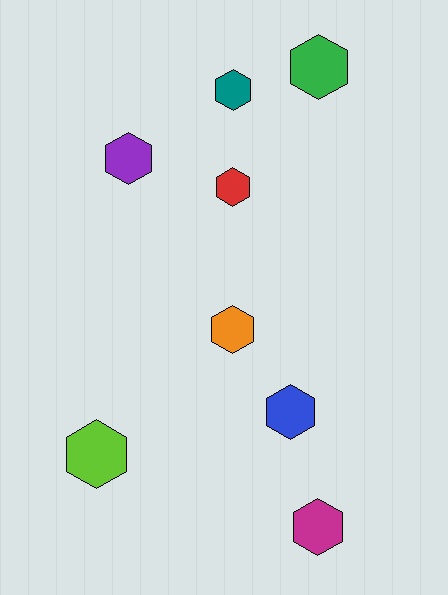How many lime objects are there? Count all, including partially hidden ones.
There is 1 lime object.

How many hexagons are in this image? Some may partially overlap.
There are 8 hexagons.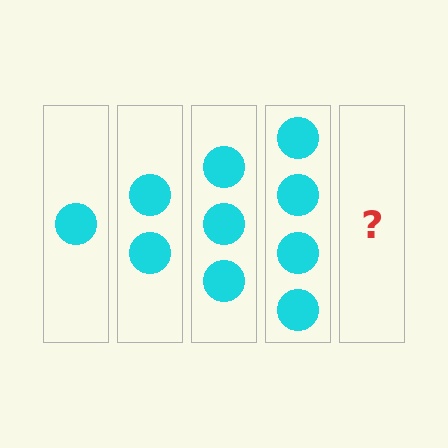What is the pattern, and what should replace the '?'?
The pattern is that each step adds one more circle. The '?' should be 5 circles.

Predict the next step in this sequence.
The next step is 5 circles.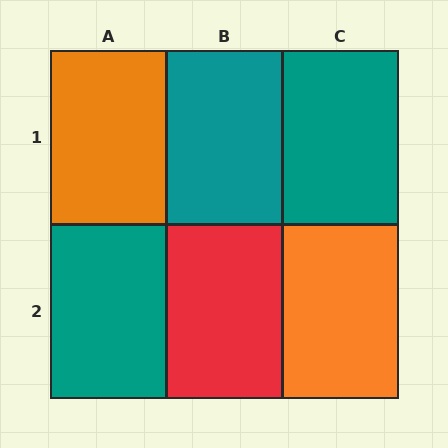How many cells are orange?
2 cells are orange.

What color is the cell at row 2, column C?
Orange.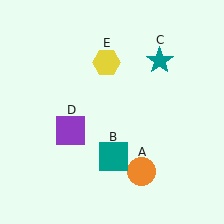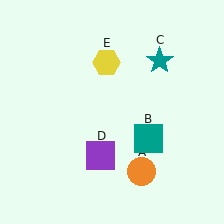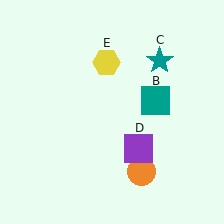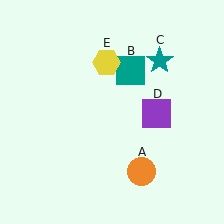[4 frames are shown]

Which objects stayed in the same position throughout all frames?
Orange circle (object A) and teal star (object C) and yellow hexagon (object E) remained stationary.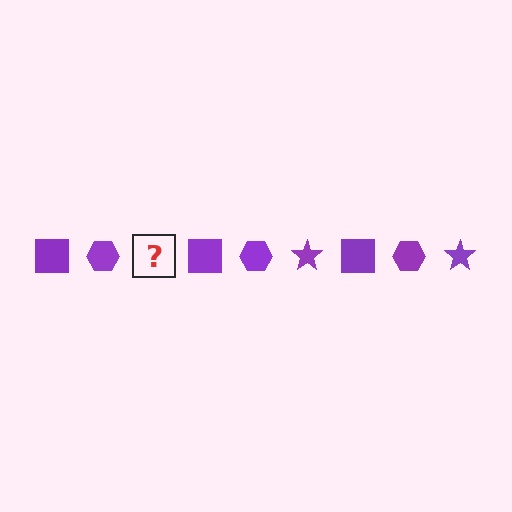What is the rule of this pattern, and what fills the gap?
The rule is that the pattern cycles through square, hexagon, star shapes in purple. The gap should be filled with a purple star.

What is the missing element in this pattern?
The missing element is a purple star.